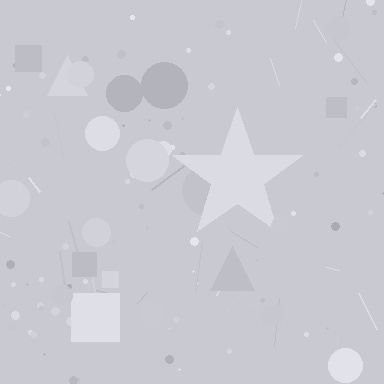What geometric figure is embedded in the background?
A star is embedded in the background.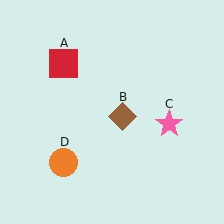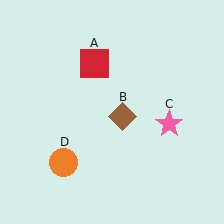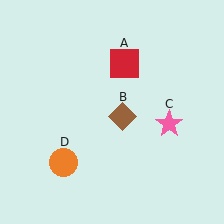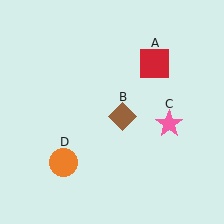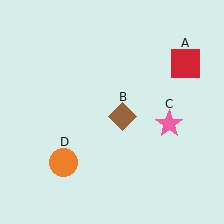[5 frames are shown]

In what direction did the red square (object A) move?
The red square (object A) moved right.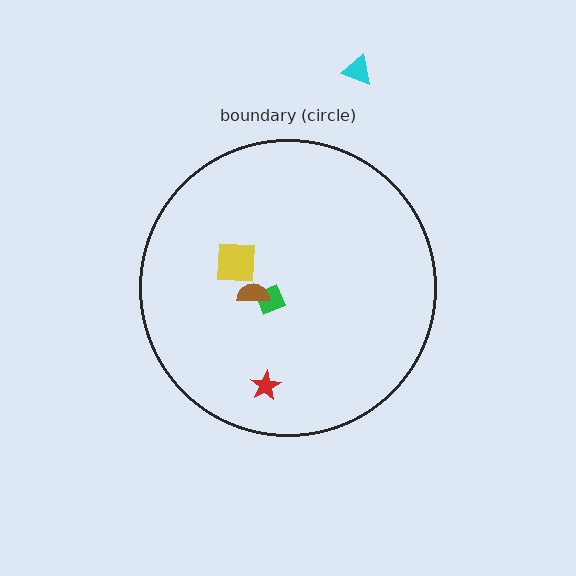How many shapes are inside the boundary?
4 inside, 1 outside.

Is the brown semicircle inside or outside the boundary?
Inside.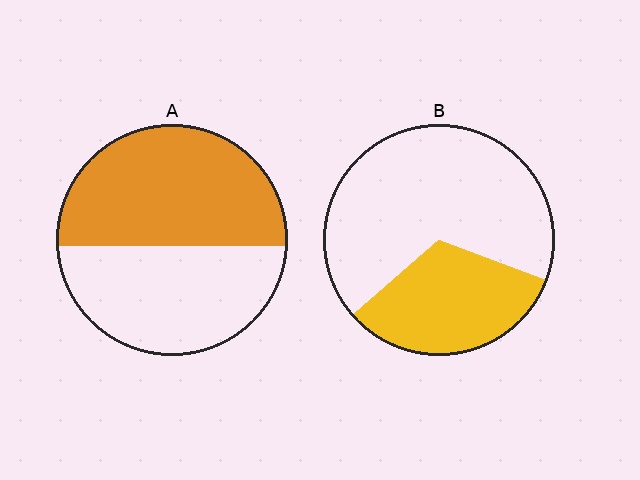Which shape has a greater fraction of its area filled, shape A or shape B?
Shape A.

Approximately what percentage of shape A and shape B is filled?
A is approximately 55% and B is approximately 35%.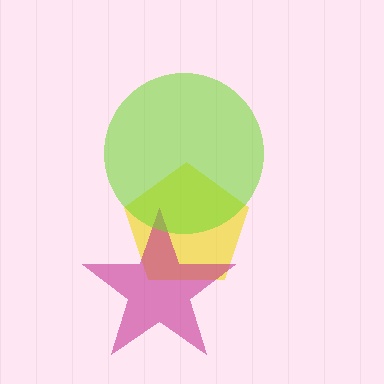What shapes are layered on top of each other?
The layered shapes are: a yellow pentagon, a magenta star, a lime circle.